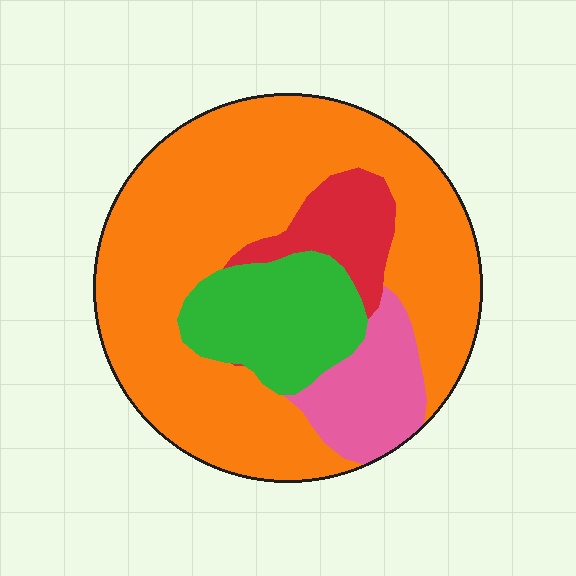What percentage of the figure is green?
Green covers 16% of the figure.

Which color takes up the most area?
Orange, at roughly 65%.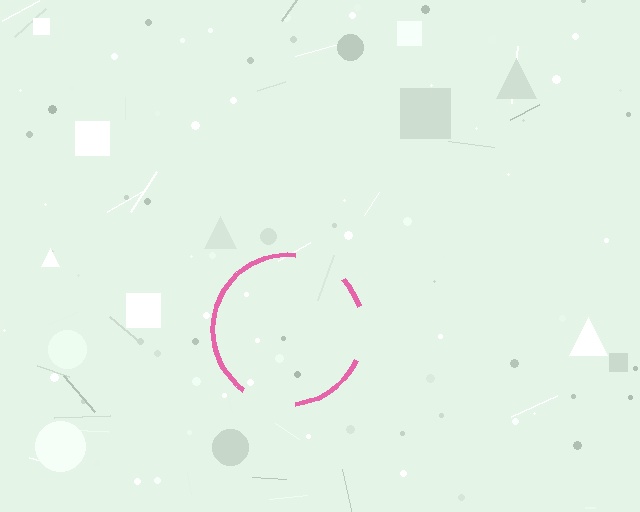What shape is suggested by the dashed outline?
The dashed outline suggests a circle.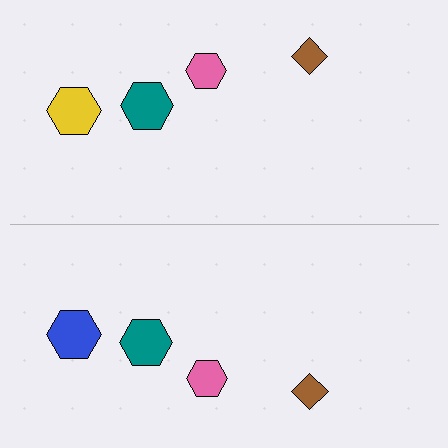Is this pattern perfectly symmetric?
No, the pattern is not perfectly symmetric. The blue hexagon on the bottom side breaks the symmetry — its mirror counterpart is yellow.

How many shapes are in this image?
There are 8 shapes in this image.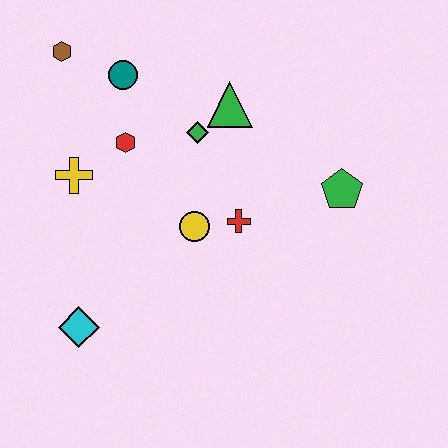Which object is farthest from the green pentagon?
The brown hexagon is farthest from the green pentagon.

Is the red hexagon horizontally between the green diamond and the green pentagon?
No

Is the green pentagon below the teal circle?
Yes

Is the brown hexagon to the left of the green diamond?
Yes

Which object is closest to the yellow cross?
The red hexagon is closest to the yellow cross.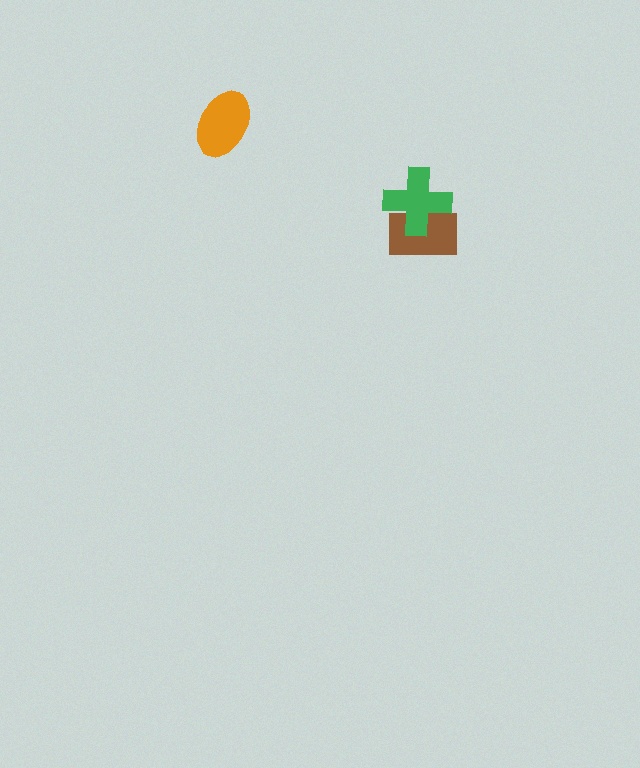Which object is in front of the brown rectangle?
The green cross is in front of the brown rectangle.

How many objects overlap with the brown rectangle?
1 object overlaps with the brown rectangle.